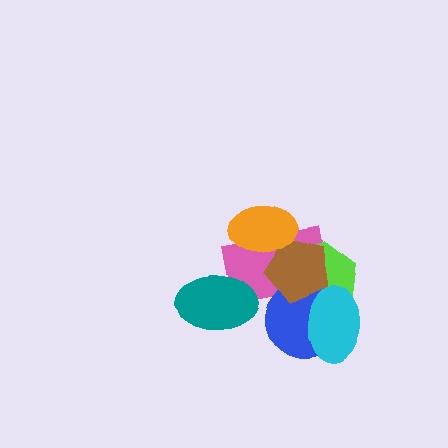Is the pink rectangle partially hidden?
Yes, it is partially covered by another shape.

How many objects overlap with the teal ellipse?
1 object overlaps with the teal ellipse.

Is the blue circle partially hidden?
Yes, it is partially covered by another shape.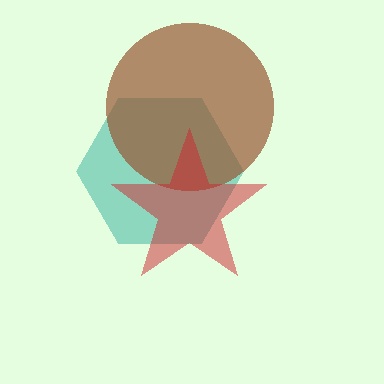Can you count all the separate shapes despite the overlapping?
Yes, there are 3 separate shapes.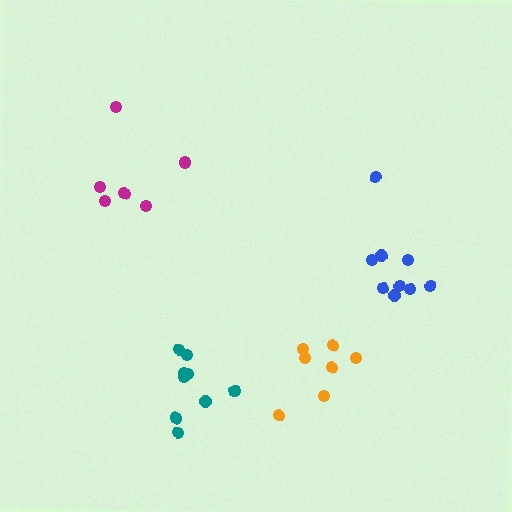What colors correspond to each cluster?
The clusters are colored: magenta, orange, blue, teal.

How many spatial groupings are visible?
There are 4 spatial groupings.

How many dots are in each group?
Group 1: 6 dots, Group 2: 7 dots, Group 3: 9 dots, Group 4: 9 dots (31 total).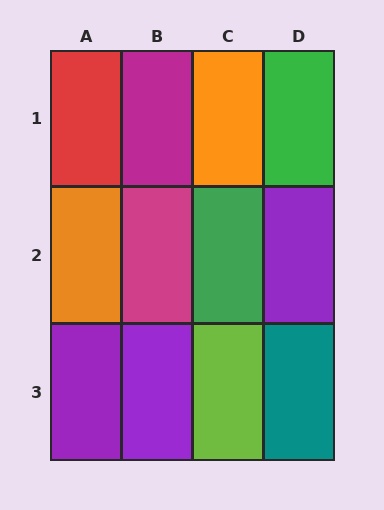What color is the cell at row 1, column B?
Magenta.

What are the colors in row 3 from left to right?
Purple, purple, lime, teal.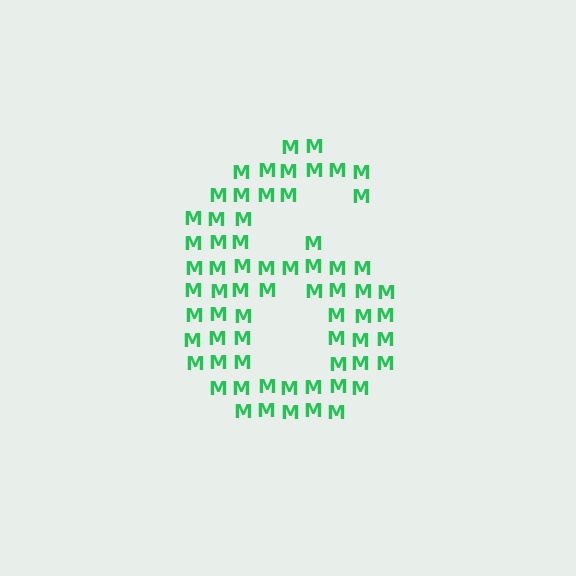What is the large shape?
The large shape is the digit 6.